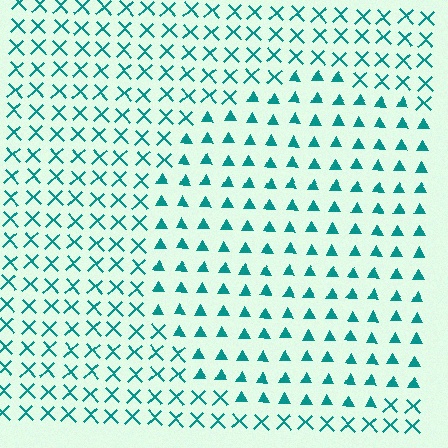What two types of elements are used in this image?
The image uses triangles inside the circle region and X marks outside it.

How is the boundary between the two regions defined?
The boundary is defined by a change in element shape: triangles inside vs. X marks outside. All elements share the same color and spacing.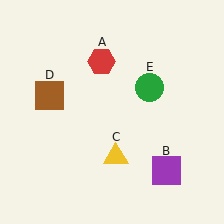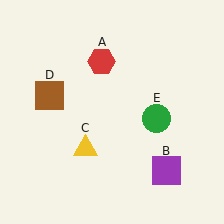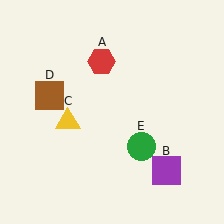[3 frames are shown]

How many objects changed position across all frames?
2 objects changed position: yellow triangle (object C), green circle (object E).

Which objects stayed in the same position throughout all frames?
Red hexagon (object A) and purple square (object B) and brown square (object D) remained stationary.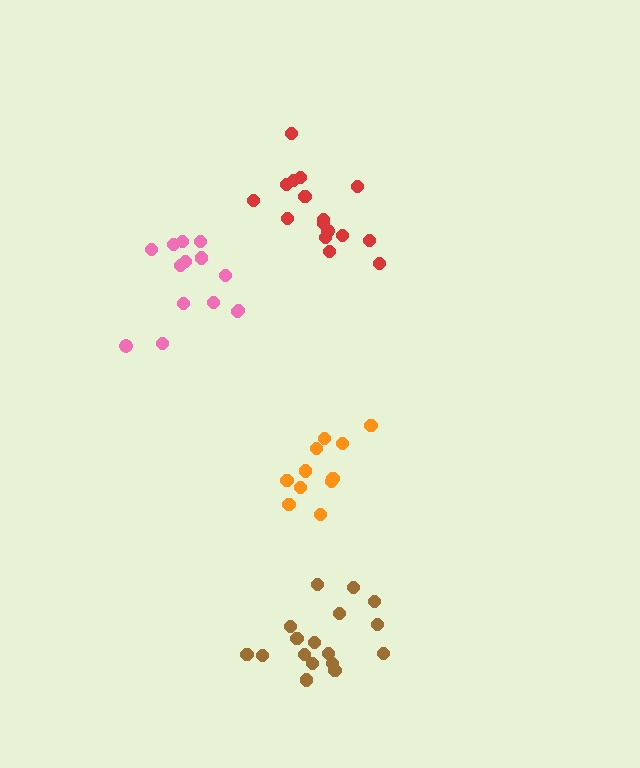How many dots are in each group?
Group 1: 14 dots, Group 2: 11 dots, Group 3: 16 dots, Group 4: 17 dots (58 total).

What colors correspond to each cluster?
The clusters are colored: pink, orange, red, brown.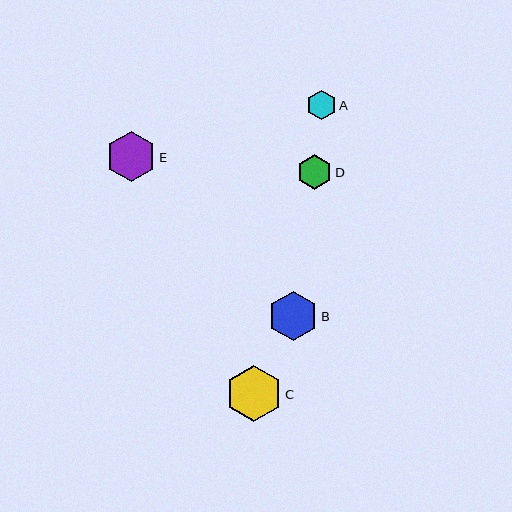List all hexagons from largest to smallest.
From largest to smallest: C, E, B, D, A.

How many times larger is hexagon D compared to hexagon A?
Hexagon D is approximately 1.2 times the size of hexagon A.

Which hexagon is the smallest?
Hexagon A is the smallest with a size of approximately 29 pixels.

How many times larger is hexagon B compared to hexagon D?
Hexagon B is approximately 1.4 times the size of hexagon D.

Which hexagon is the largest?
Hexagon C is the largest with a size of approximately 57 pixels.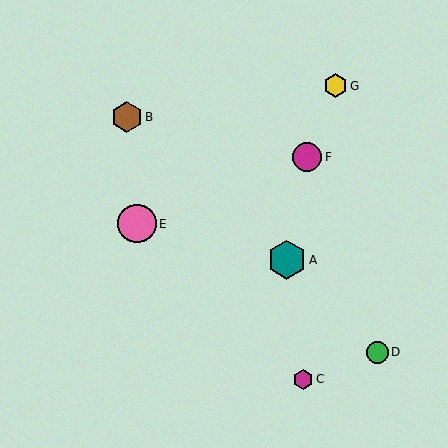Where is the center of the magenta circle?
The center of the magenta circle is at (307, 157).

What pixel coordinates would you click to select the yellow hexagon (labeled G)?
Click at (335, 86) to select the yellow hexagon G.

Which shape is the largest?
The teal hexagon (labeled A) is the largest.